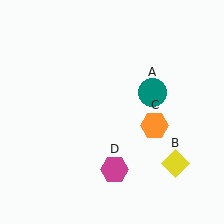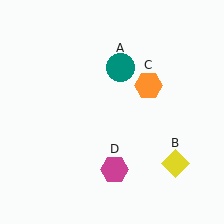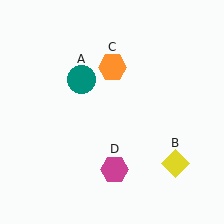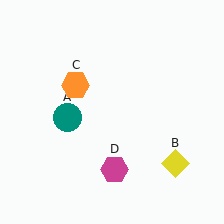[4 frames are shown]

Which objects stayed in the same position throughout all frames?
Yellow diamond (object B) and magenta hexagon (object D) remained stationary.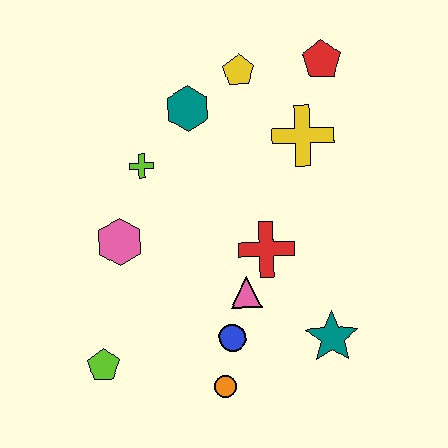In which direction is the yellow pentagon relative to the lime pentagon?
The yellow pentagon is above the lime pentagon.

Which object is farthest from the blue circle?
The red pentagon is farthest from the blue circle.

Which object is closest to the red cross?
The pink triangle is closest to the red cross.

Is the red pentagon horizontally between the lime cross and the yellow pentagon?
No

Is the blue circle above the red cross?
No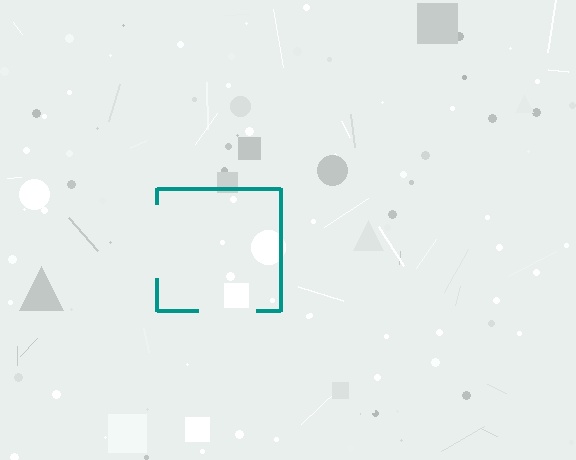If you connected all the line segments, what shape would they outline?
They would outline a square.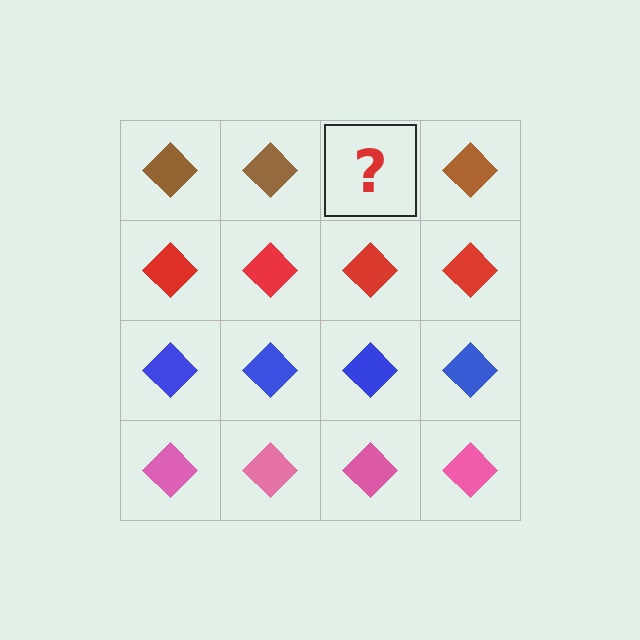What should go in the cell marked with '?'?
The missing cell should contain a brown diamond.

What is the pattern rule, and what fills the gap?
The rule is that each row has a consistent color. The gap should be filled with a brown diamond.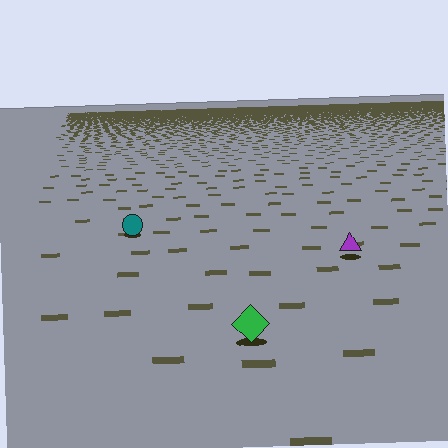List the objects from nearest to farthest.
From nearest to farthest: the green diamond, the purple triangle, the teal circle.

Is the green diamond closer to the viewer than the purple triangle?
Yes. The green diamond is closer — you can tell from the texture gradient: the ground texture is coarser near it.